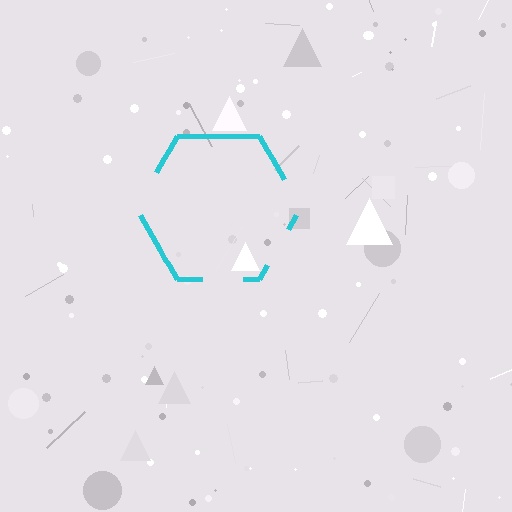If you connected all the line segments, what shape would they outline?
They would outline a hexagon.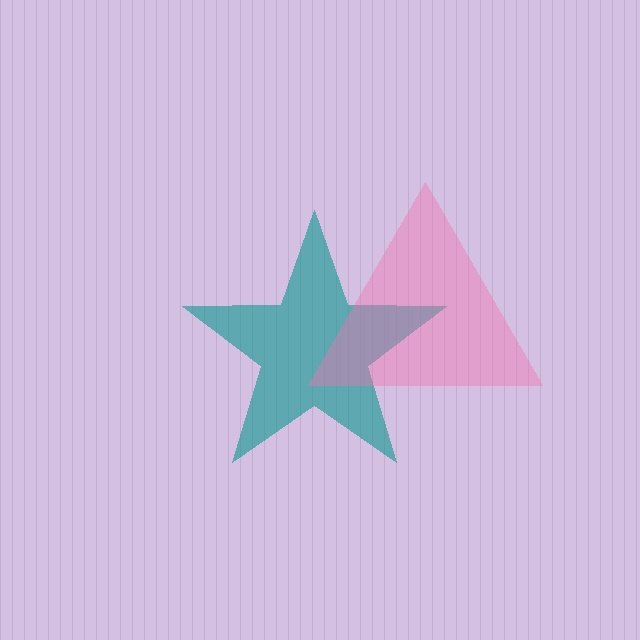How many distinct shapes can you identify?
There are 2 distinct shapes: a teal star, a pink triangle.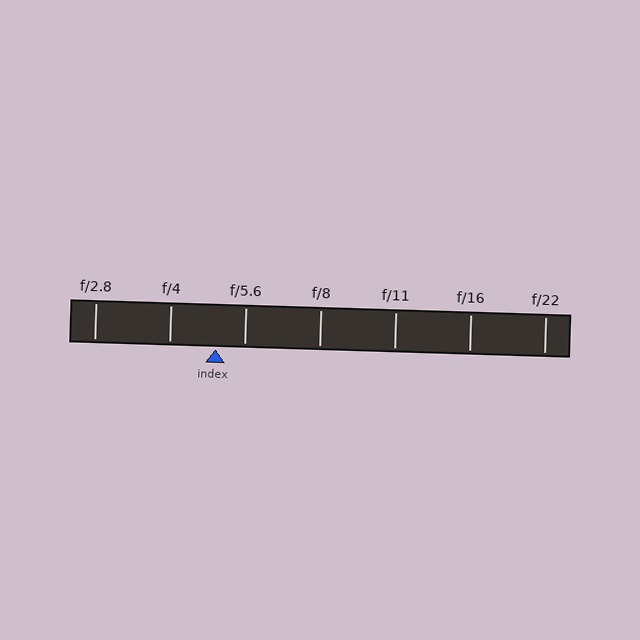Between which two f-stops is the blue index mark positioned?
The index mark is between f/4 and f/5.6.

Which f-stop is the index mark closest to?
The index mark is closest to f/5.6.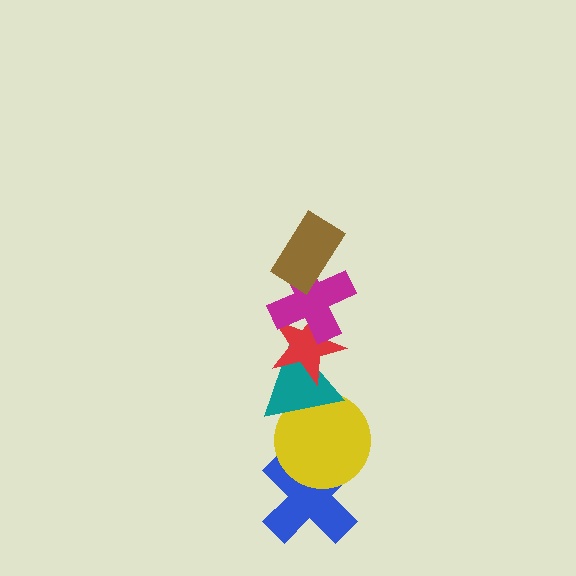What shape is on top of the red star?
The magenta cross is on top of the red star.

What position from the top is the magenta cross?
The magenta cross is 2nd from the top.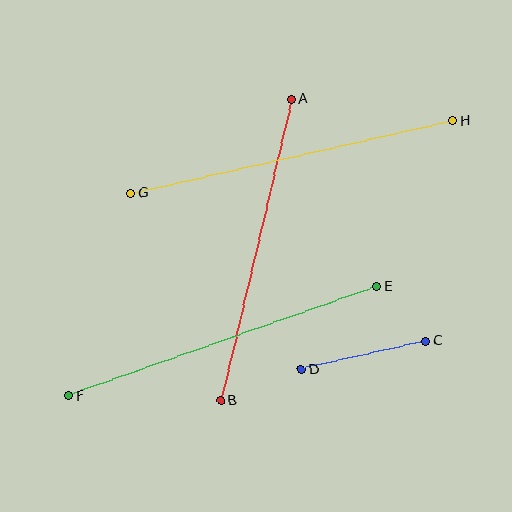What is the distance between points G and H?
The distance is approximately 330 pixels.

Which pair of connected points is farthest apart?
Points G and H are farthest apart.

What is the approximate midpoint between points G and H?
The midpoint is at approximately (292, 157) pixels.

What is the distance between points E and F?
The distance is approximately 327 pixels.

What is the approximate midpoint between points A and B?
The midpoint is at approximately (256, 250) pixels.